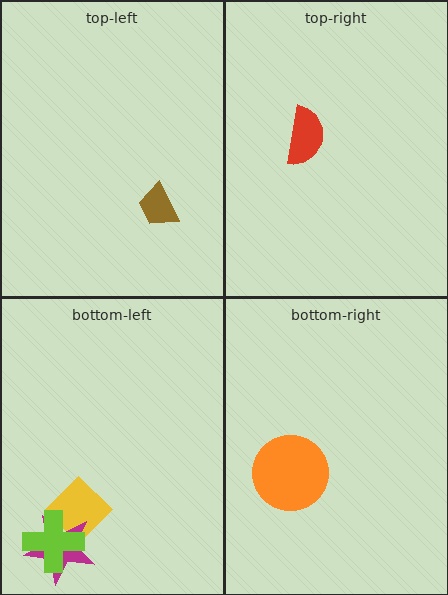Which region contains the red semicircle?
The top-right region.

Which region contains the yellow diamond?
The bottom-left region.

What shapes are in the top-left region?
The brown trapezoid.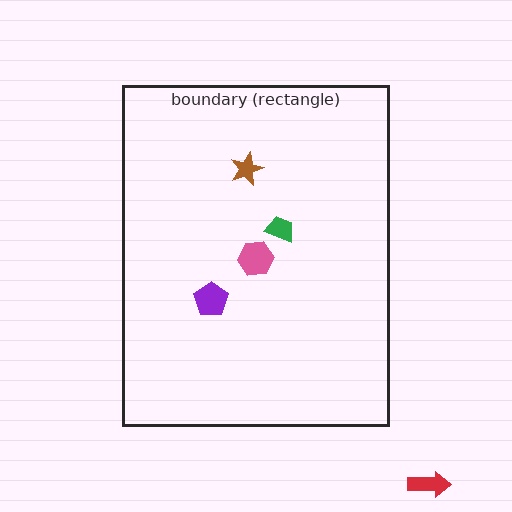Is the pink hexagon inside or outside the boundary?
Inside.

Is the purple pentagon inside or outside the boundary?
Inside.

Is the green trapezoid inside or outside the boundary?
Inside.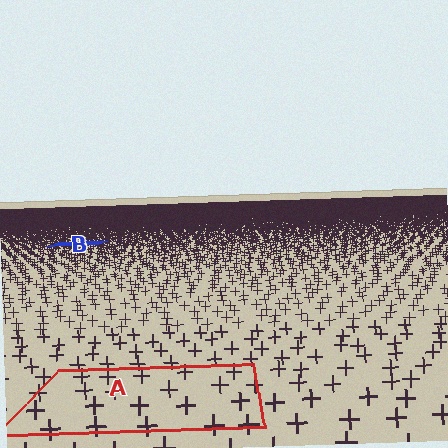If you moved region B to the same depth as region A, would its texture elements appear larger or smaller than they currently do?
They would appear larger. At a closer depth, the same texture elements are projected at a bigger on-screen size.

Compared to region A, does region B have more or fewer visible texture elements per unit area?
Region B has more texture elements per unit area — they are packed more densely because it is farther away.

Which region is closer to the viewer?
Region A is closer. The texture elements there are larger and more spread out.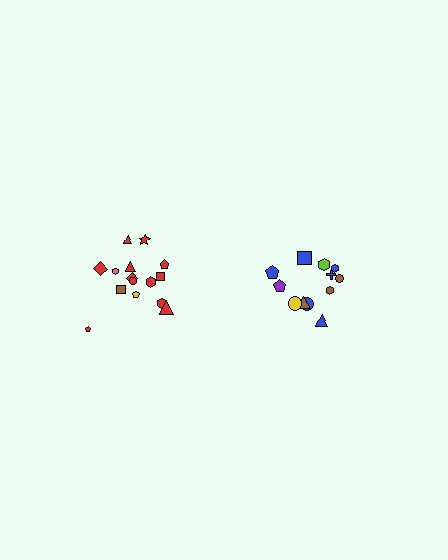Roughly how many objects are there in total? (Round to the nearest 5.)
Roughly 25 objects in total.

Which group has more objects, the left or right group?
The left group.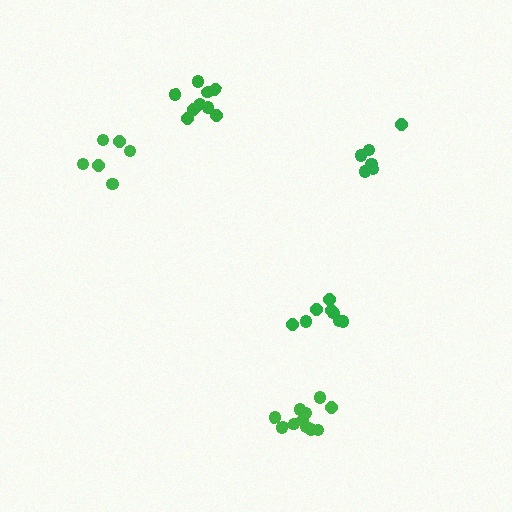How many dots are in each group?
Group 1: 10 dots, Group 2: 11 dots, Group 3: 6 dots, Group 4: 6 dots, Group 5: 8 dots (41 total).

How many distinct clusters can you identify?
There are 5 distinct clusters.